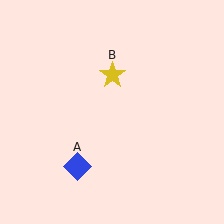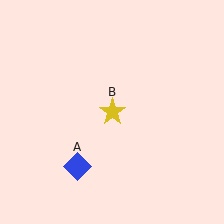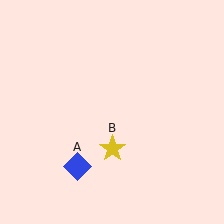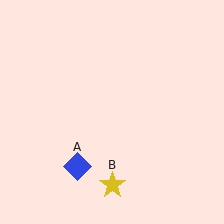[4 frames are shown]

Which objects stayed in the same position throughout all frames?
Blue diamond (object A) remained stationary.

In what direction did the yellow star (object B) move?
The yellow star (object B) moved down.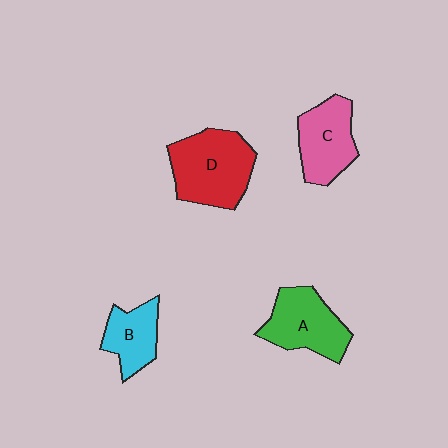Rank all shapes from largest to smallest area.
From largest to smallest: D (red), A (green), C (pink), B (cyan).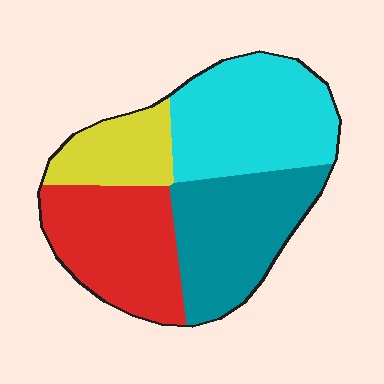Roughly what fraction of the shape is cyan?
Cyan takes up about one third (1/3) of the shape.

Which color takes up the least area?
Yellow, at roughly 15%.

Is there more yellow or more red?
Red.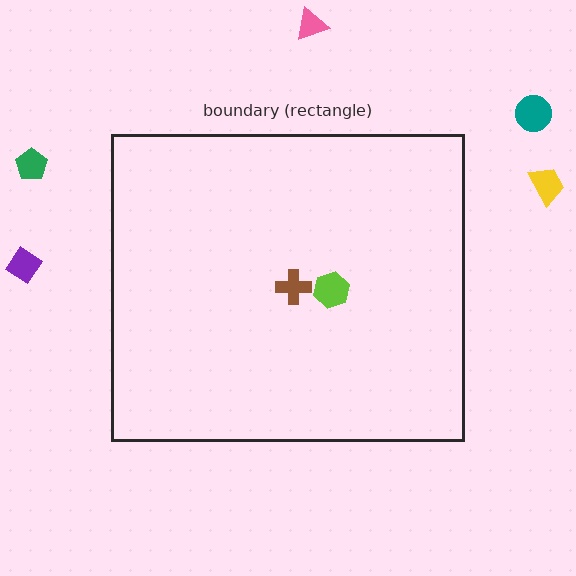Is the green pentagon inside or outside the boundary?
Outside.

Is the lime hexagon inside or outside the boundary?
Inside.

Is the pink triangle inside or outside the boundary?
Outside.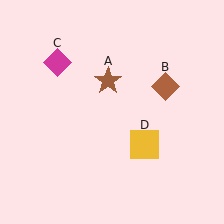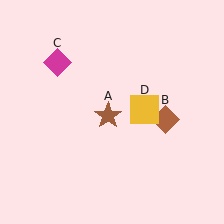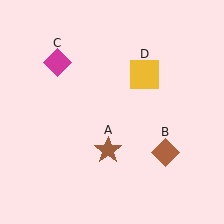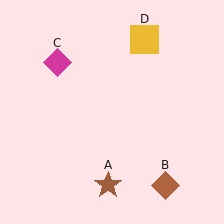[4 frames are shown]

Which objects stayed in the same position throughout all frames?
Magenta diamond (object C) remained stationary.